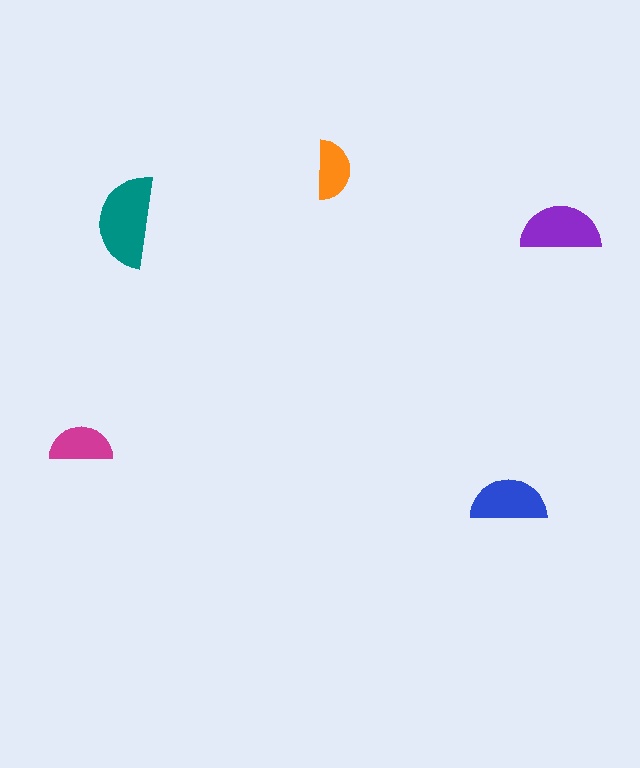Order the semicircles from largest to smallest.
the teal one, the purple one, the blue one, the magenta one, the orange one.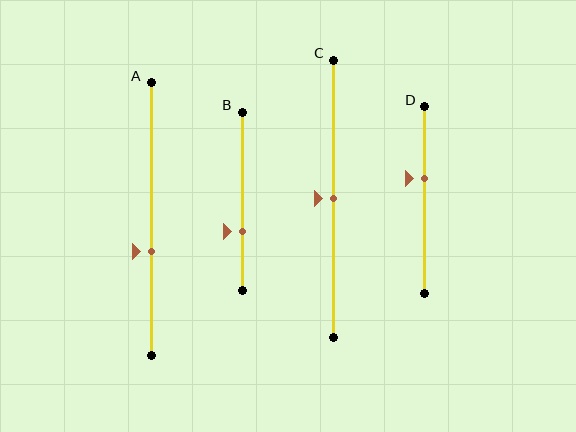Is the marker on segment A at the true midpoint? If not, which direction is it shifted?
No, the marker on segment A is shifted downward by about 12% of the segment length.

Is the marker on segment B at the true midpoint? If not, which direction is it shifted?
No, the marker on segment B is shifted downward by about 17% of the segment length.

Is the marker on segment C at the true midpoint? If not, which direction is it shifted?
Yes, the marker on segment C is at the true midpoint.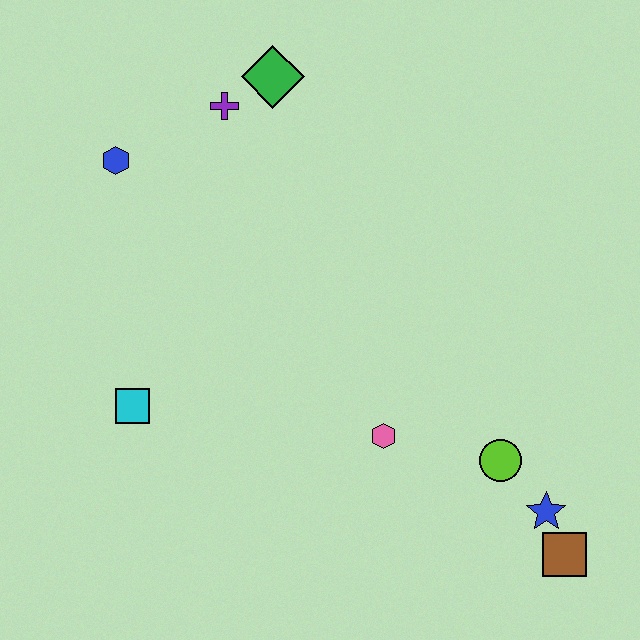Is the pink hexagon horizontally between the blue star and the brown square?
No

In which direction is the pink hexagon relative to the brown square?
The pink hexagon is to the left of the brown square.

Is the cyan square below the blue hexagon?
Yes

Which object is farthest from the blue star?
The blue hexagon is farthest from the blue star.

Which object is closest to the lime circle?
The blue star is closest to the lime circle.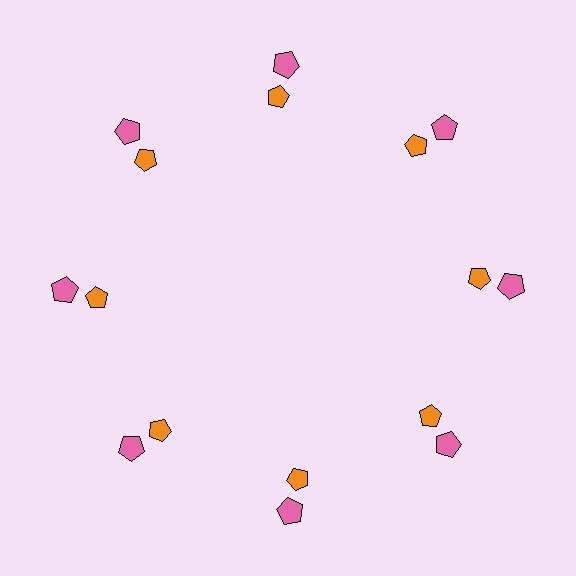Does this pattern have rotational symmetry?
Yes, this pattern has 8-fold rotational symmetry. It looks the same after rotating 45 degrees around the center.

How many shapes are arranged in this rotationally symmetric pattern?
There are 16 shapes, arranged in 8 groups of 2.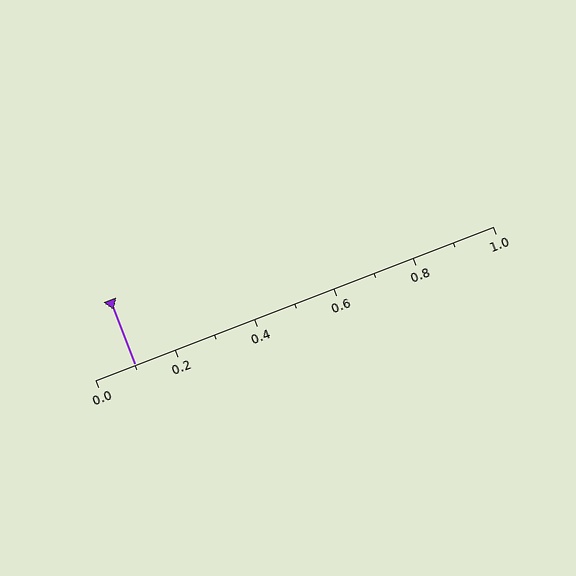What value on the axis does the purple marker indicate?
The marker indicates approximately 0.1.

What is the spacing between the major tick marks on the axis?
The major ticks are spaced 0.2 apart.